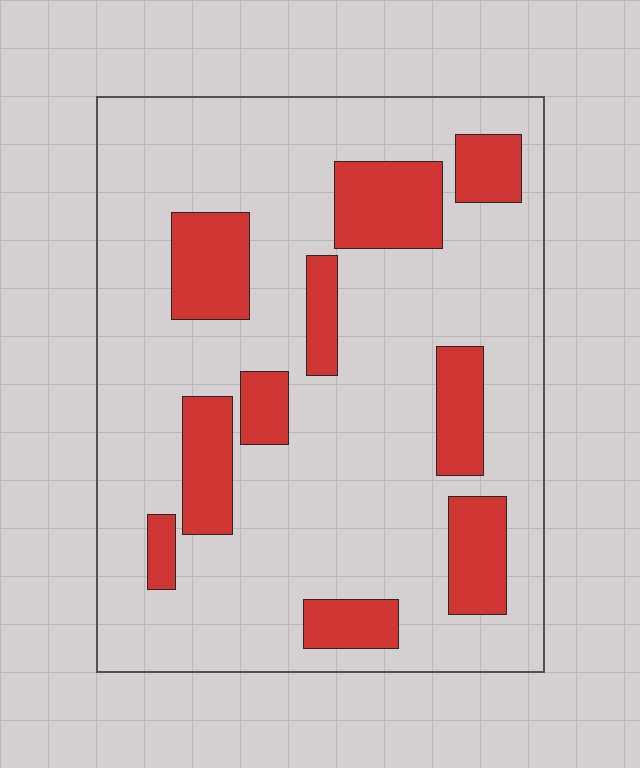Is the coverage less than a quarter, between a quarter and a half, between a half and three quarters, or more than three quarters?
Less than a quarter.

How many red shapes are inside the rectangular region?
10.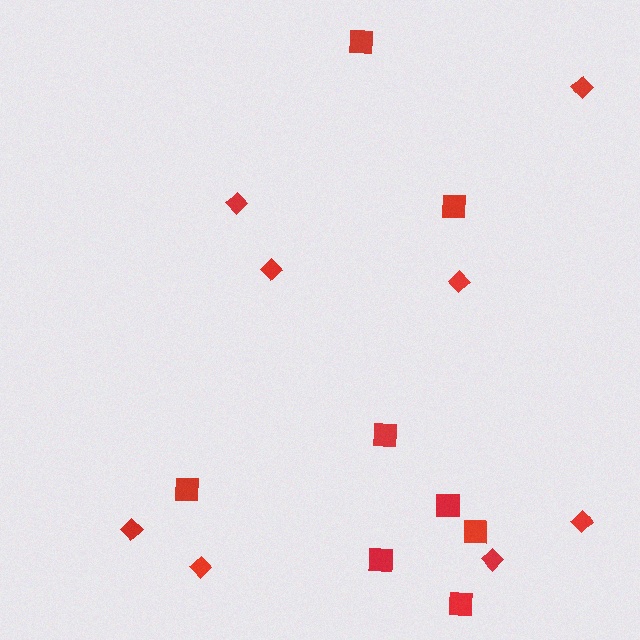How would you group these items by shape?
There are 2 groups: one group of diamonds (8) and one group of squares (8).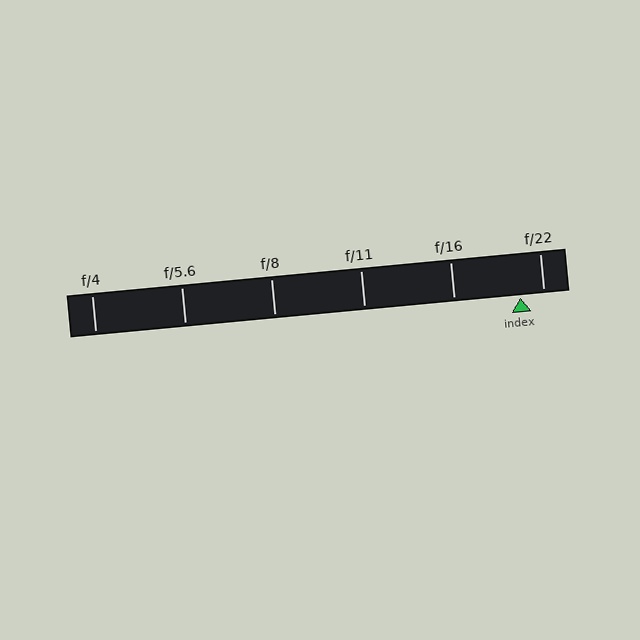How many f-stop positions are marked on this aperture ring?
There are 6 f-stop positions marked.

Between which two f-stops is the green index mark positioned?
The index mark is between f/16 and f/22.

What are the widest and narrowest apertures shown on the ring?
The widest aperture shown is f/4 and the narrowest is f/22.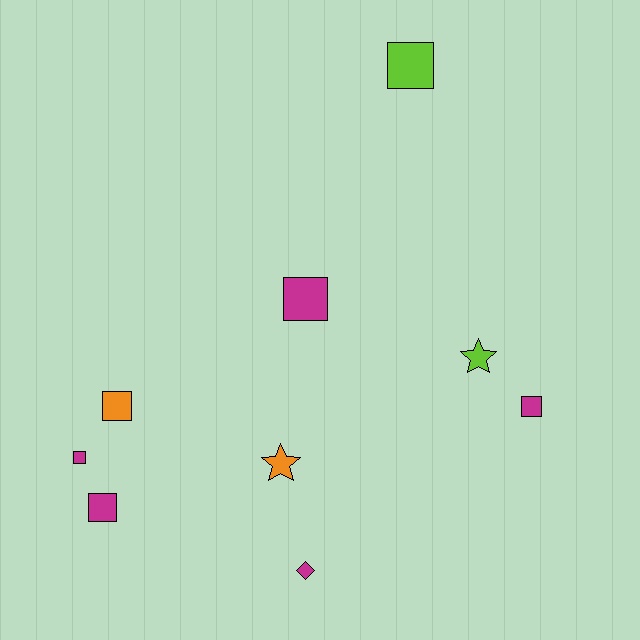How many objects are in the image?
There are 9 objects.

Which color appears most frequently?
Magenta, with 5 objects.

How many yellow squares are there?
There are no yellow squares.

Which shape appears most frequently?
Square, with 6 objects.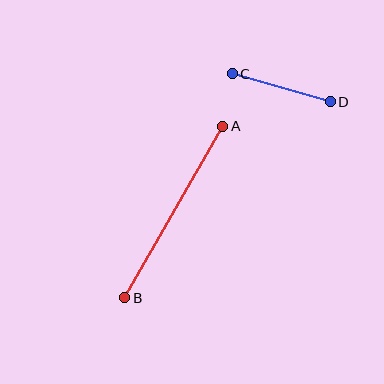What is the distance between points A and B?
The distance is approximately 198 pixels.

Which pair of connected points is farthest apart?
Points A and B are farthest apart.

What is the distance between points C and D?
The distance is approximately 102 pixels.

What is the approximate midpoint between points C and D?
The midpoint is at approximately (281, 88) pixels.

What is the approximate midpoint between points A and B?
The midpoint is at approximately (174, 212) pixels.